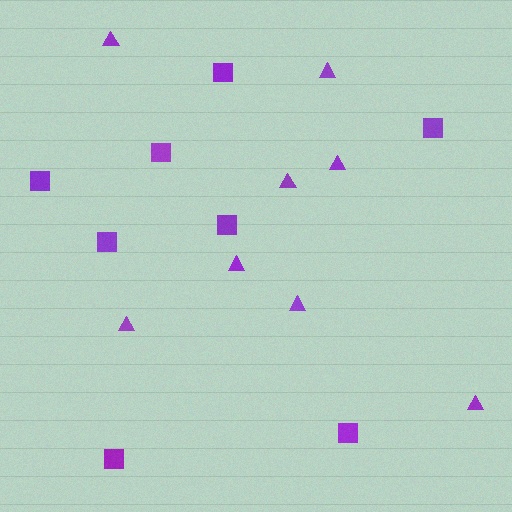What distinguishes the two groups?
There are 2 groups: one group of triangles (8) and one group of squares (8).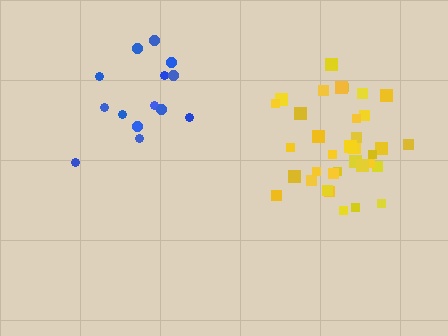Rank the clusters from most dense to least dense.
yellow, blue.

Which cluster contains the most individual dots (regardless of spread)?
Yellow (35).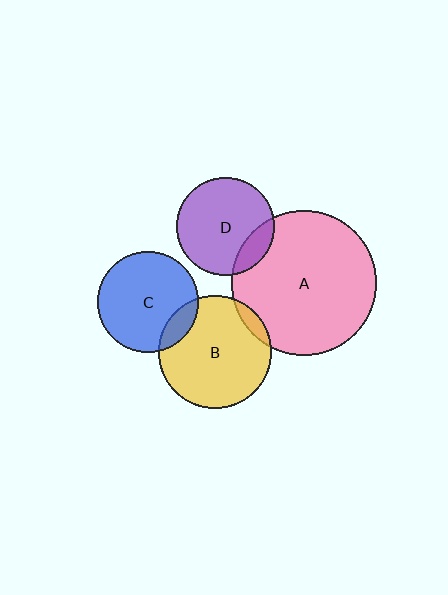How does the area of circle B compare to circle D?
Approximately 1.3 times.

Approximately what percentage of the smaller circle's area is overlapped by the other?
Approximately 15%.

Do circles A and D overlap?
Yes.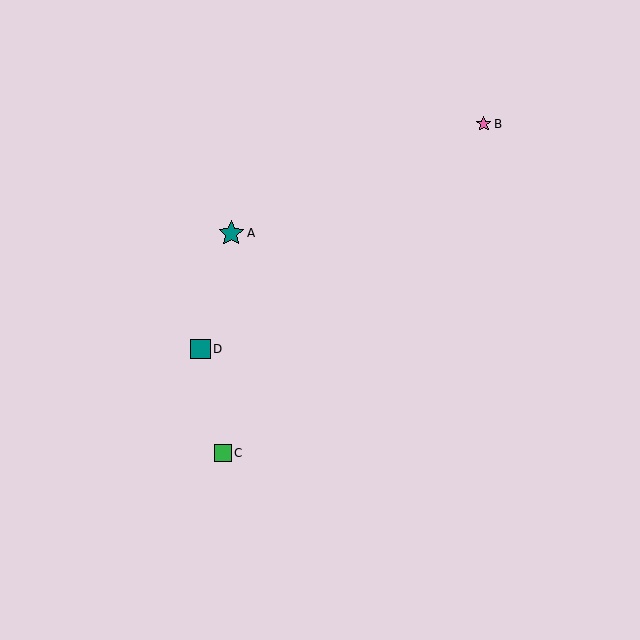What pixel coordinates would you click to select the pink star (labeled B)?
Click at (484, 124) to select the pink star B.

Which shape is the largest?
The teal star (labeled A) is the largest.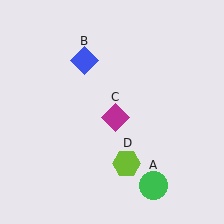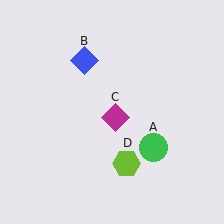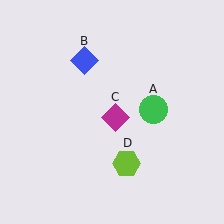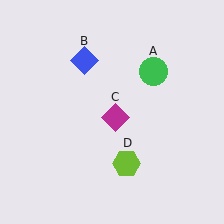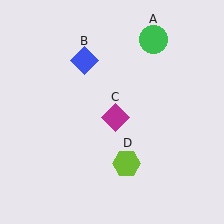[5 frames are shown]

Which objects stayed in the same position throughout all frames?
Blue diamond (object B) and magenta diamond (object C) and lime hexagon (object D) remained stationary.